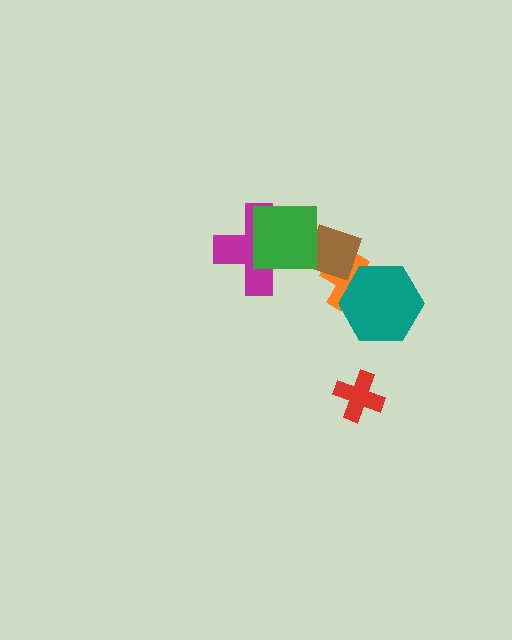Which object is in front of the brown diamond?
The green square is in front of the brown diamond.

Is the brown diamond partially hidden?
Yes, it is partially covered by another shape.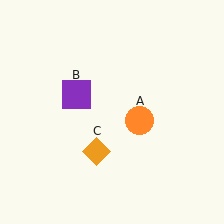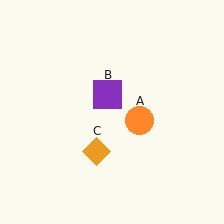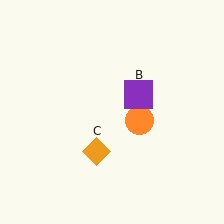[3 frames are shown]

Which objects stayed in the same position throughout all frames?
Orange circle (object A) and orange diamond (object C) remained stationary.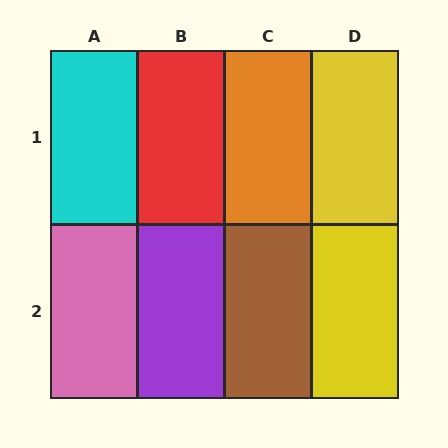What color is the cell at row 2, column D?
Yellow.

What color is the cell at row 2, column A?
Pink.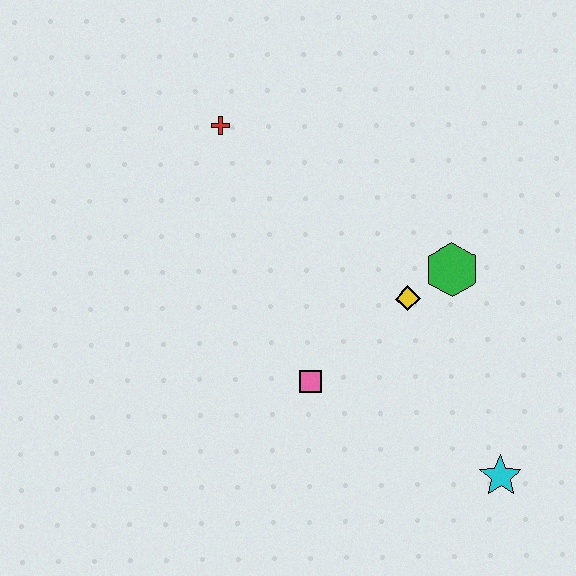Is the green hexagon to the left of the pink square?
No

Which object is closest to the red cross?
The yellow diamond is closest to the red cross.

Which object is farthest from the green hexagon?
The red cross is farthest from the green hexagon.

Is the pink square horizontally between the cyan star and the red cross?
Yes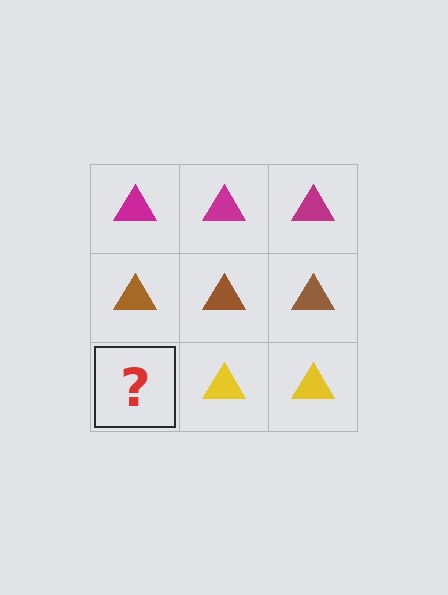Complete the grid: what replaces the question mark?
The question mark should be replaced with a yellow triangle.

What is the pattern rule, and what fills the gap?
The rule is that each row has a consistent color. The gap should be filled with a yellow triangle.